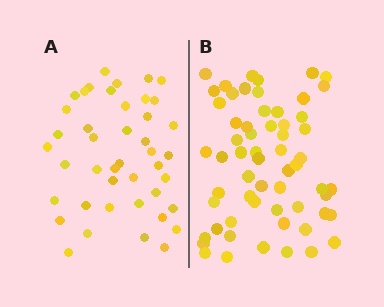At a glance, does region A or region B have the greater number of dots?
Region B (the right region) has more dots.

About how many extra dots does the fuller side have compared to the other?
Region B has approximately 15 more dots than region A.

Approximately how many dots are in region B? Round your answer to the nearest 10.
About 60 dots.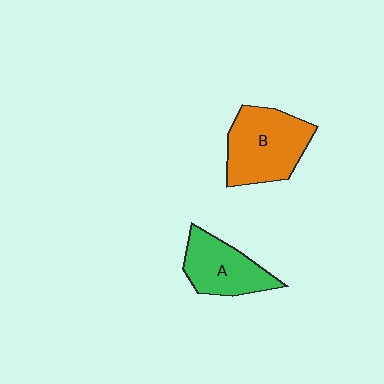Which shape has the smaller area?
Shape A (green).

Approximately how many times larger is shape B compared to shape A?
Approximately 1.3 times.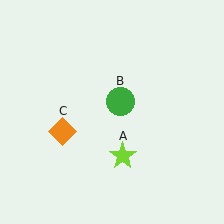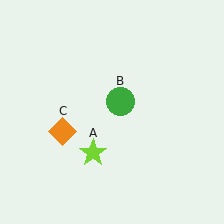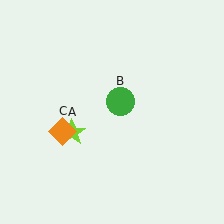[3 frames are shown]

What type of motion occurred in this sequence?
The lime star (object A) rotated clockwise around the center of the scene.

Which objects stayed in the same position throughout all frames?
Green circle (object B) and orange diamond (object C) remained stationary.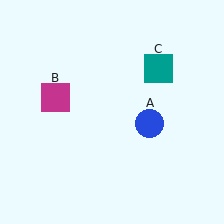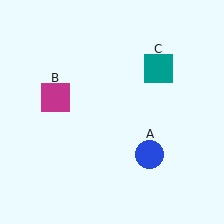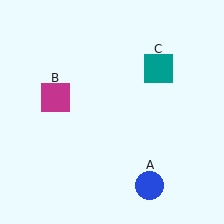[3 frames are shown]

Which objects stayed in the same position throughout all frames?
Magenta square (object B) and teal square (object C) remained stationary.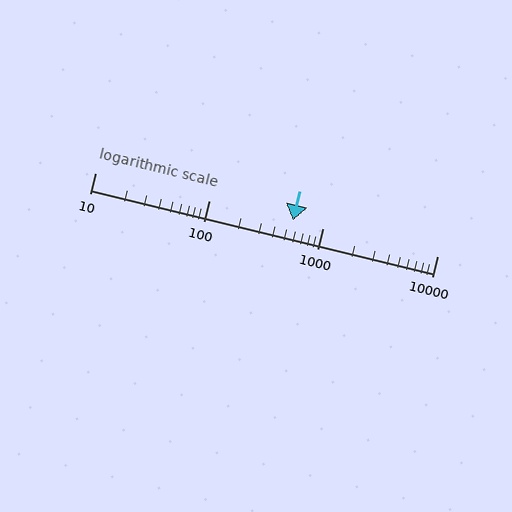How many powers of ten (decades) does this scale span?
The scale spans 3 decades, from 10 to 10000.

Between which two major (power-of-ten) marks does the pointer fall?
The pointer is between 100 and 1000.